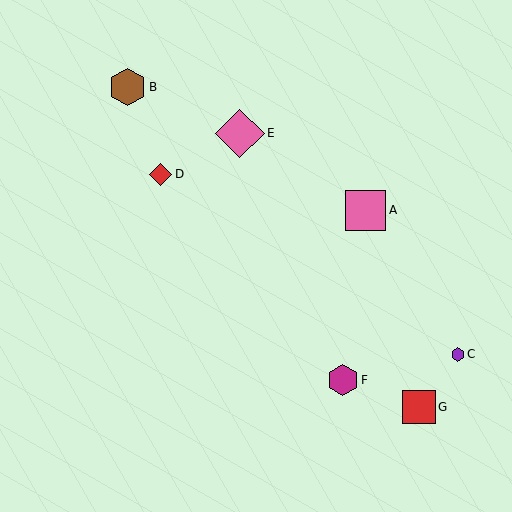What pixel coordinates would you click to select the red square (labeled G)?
Click at (419, 407) to select the red square G.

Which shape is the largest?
The pink diamond (labeled E) is the largest.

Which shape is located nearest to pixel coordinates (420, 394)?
The red square (labeled G) at (419, 407) is nearest to that location.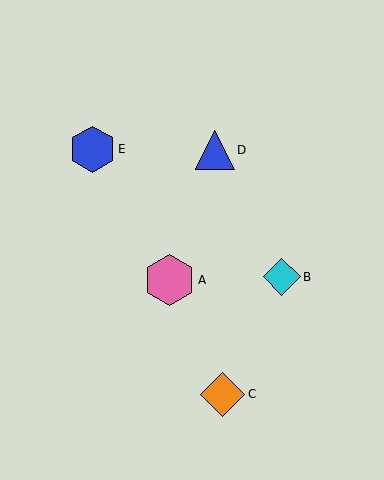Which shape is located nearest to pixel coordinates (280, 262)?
The cyan diamond (labeled B) at (282, 277) is nearest to that location.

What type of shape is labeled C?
Shape C is an orange diamond.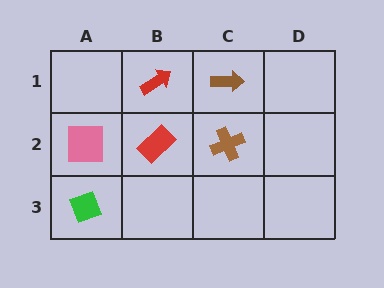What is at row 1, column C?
A brown arrow.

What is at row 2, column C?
A brown cross.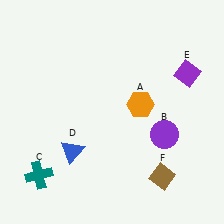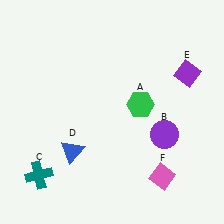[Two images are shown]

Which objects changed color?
A changed from orange to green. F changed from brown to pink.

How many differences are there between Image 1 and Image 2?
There are 2 differences between the two images.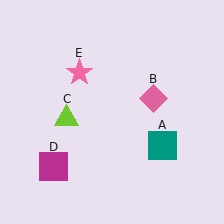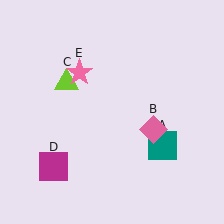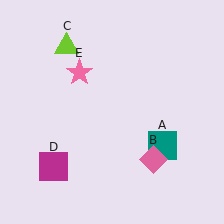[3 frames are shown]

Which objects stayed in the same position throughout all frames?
Teal square (object A) and magenta square (object D) and pink star (object E) remained stationary.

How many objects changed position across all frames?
2 objects changed position: pink diamond (object B), lime triangle (object C).